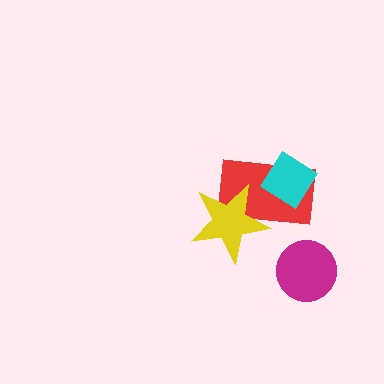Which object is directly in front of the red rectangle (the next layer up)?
The yellow star is directly in front of the red rectangle.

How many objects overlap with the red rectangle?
2 objects overlap with the red rectangle.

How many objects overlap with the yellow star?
1 object overlaps with the yellow star.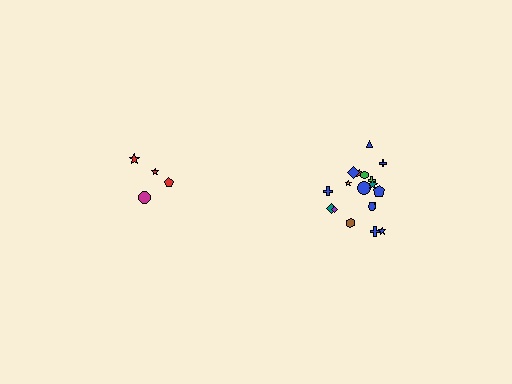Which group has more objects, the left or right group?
The right group.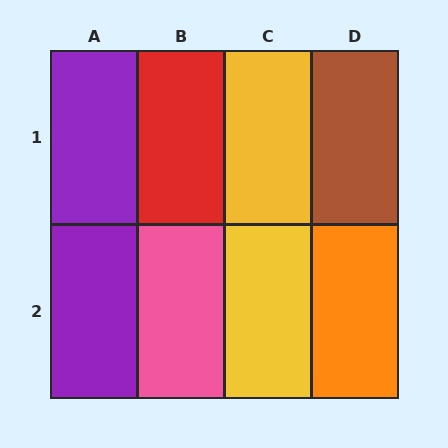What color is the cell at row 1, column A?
Purple.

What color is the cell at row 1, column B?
Red.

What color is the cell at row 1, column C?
Yellow.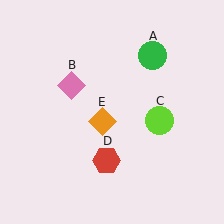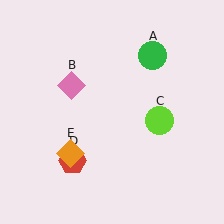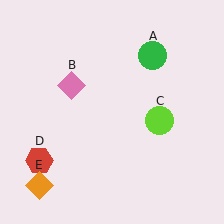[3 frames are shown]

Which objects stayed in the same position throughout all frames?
Green circle (object A) and pink diamond (object B) and lime circle (object C) remained stationary.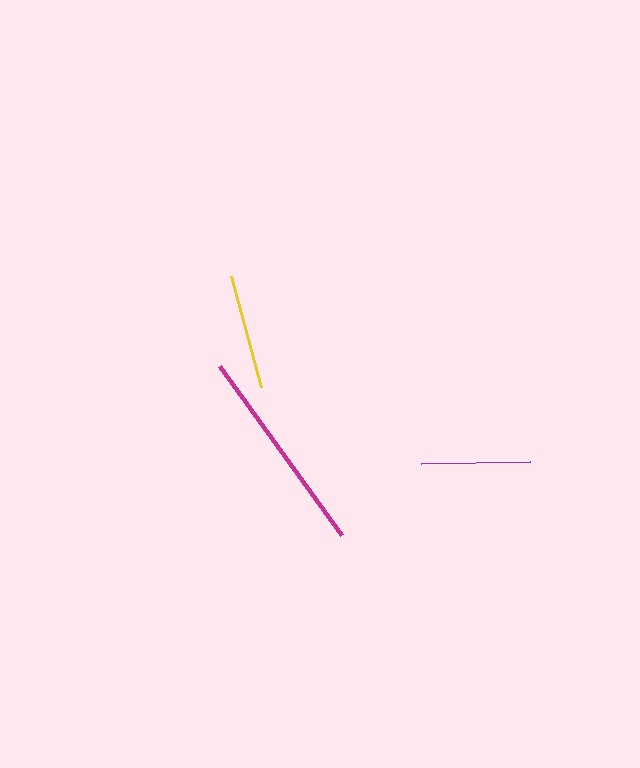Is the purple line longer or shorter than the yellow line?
The yellow line is longer than the purple line.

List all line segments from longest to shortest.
From longest to shortest: magenta, yellow, purple.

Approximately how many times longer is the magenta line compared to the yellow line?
The magenta line is approximately 1.8 times the length of the yellow line.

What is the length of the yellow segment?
The yellow segment is approximately 115 pixels long.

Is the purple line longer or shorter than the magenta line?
The magenta line is longer than the purple line.